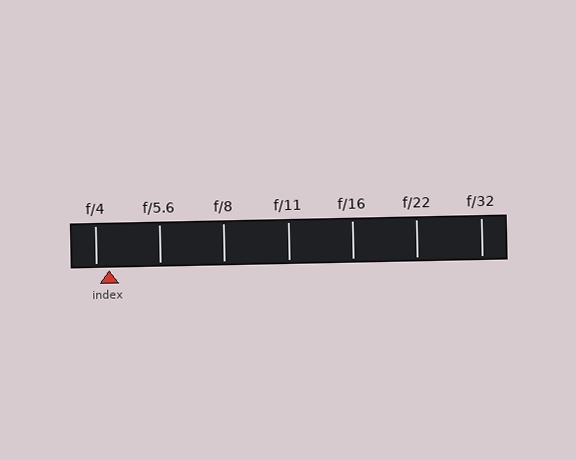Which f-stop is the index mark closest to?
The index mark is closest to f/4.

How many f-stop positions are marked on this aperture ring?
There are 7 f-stop positions marked.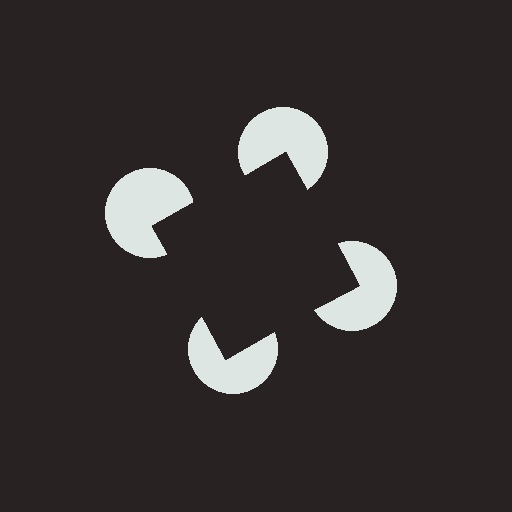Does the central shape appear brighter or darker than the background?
It typically appears slightly darker than the background, even though no actual brightness change is drawn.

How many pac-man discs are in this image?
There are 4 — one at each vertex of the illusory square.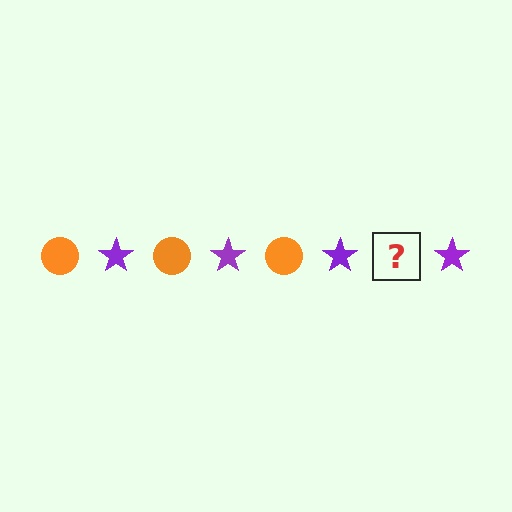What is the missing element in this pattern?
The missing element is an orange circle.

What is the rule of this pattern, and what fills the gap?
The rule is that the pattern alternates between orange circle and purple star. The gap should be filled with an orange circle.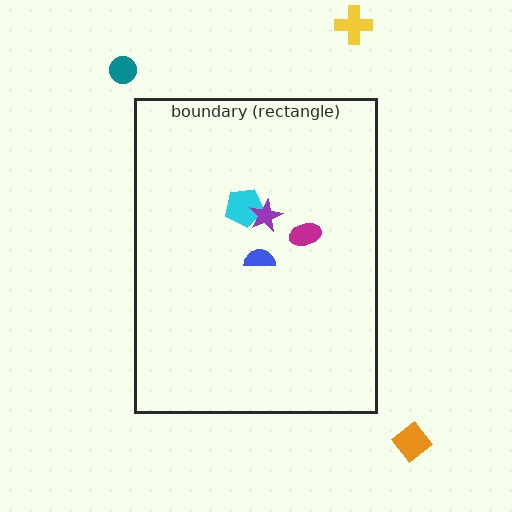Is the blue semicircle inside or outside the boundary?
Inside.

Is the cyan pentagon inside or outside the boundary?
Inside.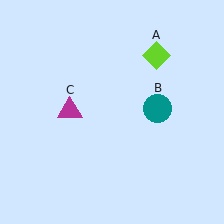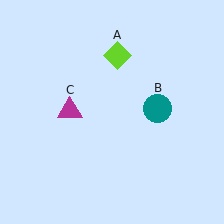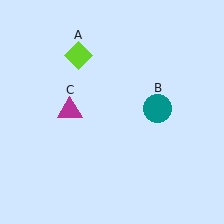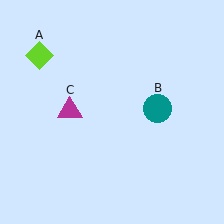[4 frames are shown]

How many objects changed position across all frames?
1 object changed position: lime diamond (object A).